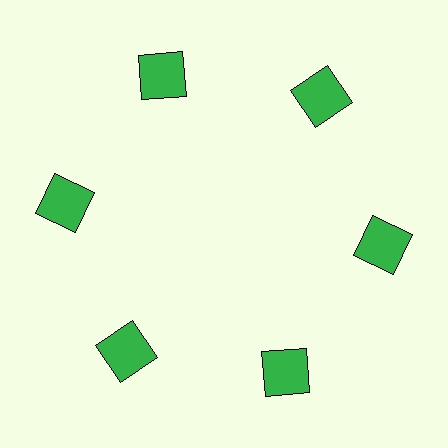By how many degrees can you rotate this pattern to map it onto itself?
The pattern maps onto itself every 60 degrees of rotation.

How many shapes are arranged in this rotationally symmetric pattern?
There are 6 shapes, arranged in 6 groups of 1.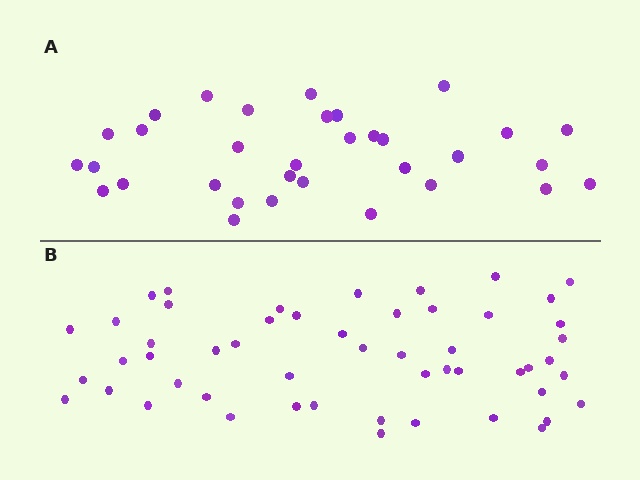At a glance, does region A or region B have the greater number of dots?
Region B (the bottom region) has more dots.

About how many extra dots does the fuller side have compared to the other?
Region B has approximately 20 more dots than region A.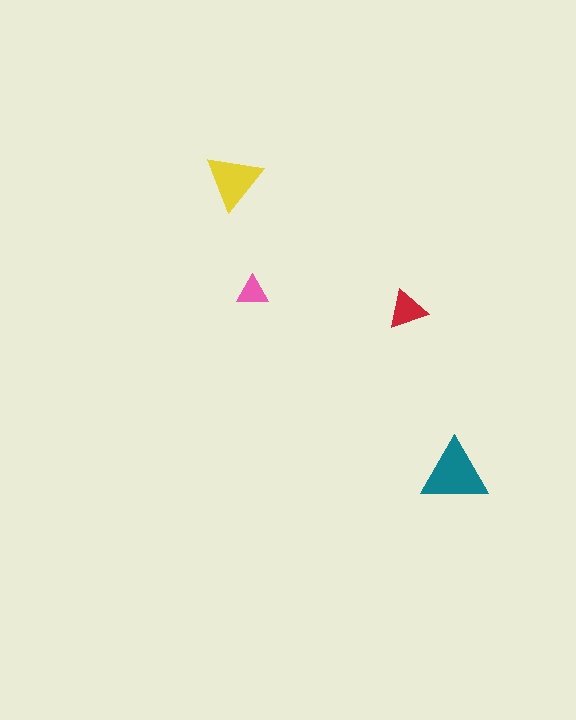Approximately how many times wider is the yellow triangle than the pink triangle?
About 2 times wider.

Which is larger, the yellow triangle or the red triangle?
The yellow one.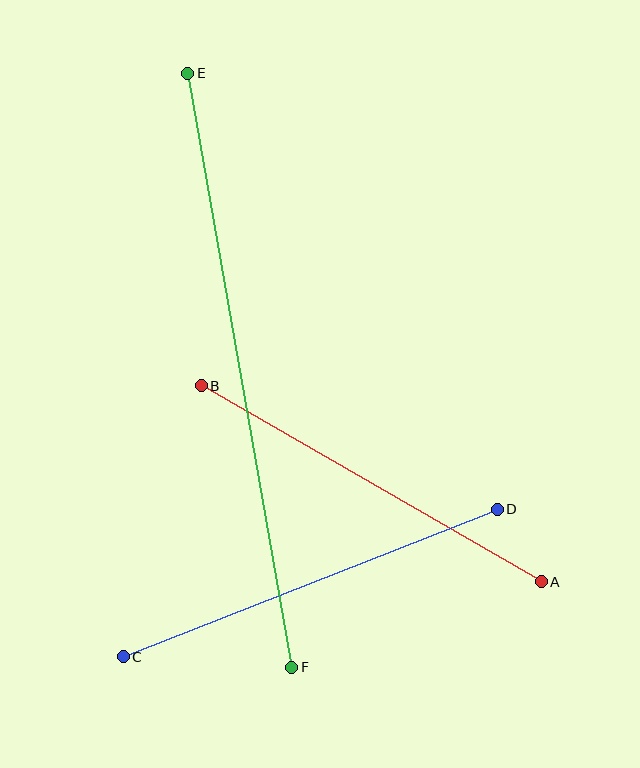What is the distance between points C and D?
The distance is approximately 402 pixels.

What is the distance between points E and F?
The distance is approximately 603 pixels.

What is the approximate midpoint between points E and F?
The midpoint is at approximately (240, 370) pixels.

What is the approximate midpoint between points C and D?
The midpoint is at approximately (310, 583) pixels.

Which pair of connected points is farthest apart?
Points E and F are farthest apart.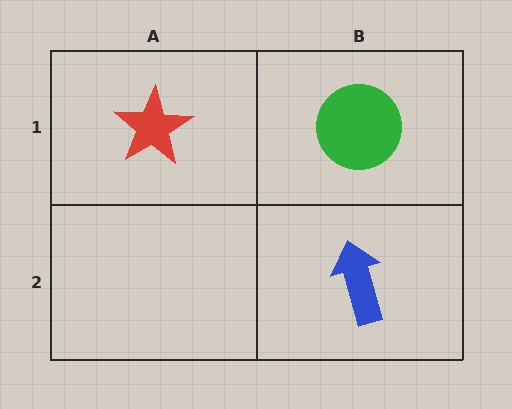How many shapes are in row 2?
1 shape.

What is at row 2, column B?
A blue arrow.